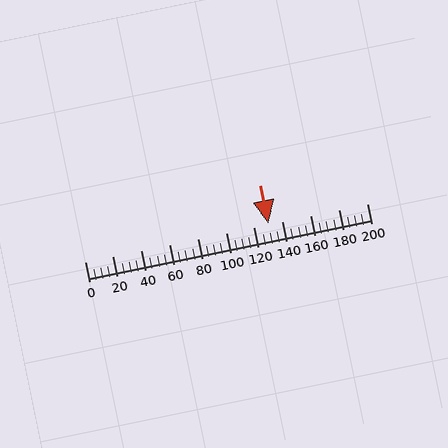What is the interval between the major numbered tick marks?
The major tick marks are spaced 20 units apart.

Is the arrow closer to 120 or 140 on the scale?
The arrow is closer to 120.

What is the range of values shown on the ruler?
The ruler shows values from 0 to 200.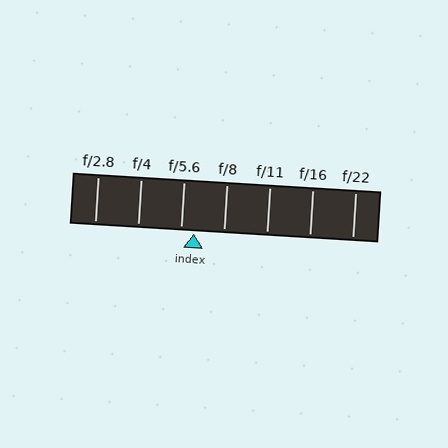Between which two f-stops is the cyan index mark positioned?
The index mark is between f/5.6 and f/8.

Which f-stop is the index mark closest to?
The index mark is closest to f/5.6.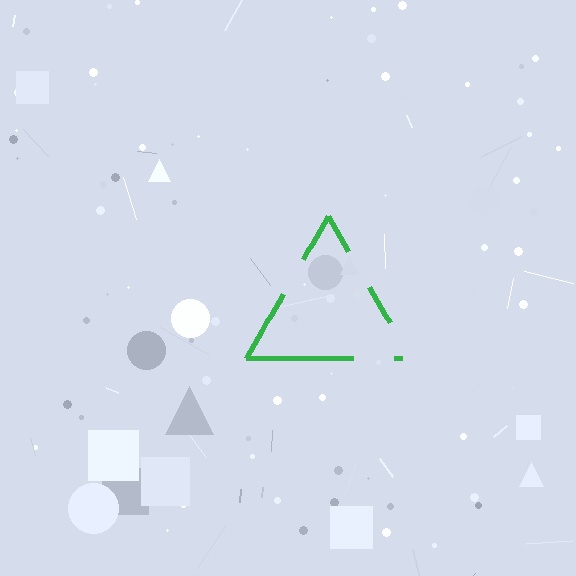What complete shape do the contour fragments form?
The contour fragments form a triangle.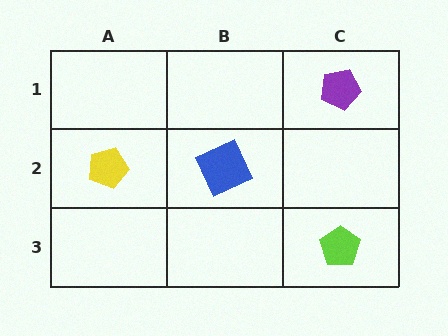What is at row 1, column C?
A purple pentagon.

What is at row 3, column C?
A lime pentagon.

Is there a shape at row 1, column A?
No, that cell is empty.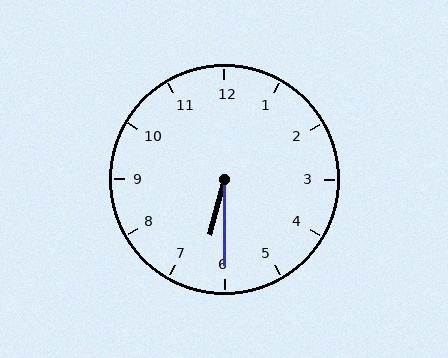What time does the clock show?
6:30.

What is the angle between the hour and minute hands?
Approximately 15 degrees.